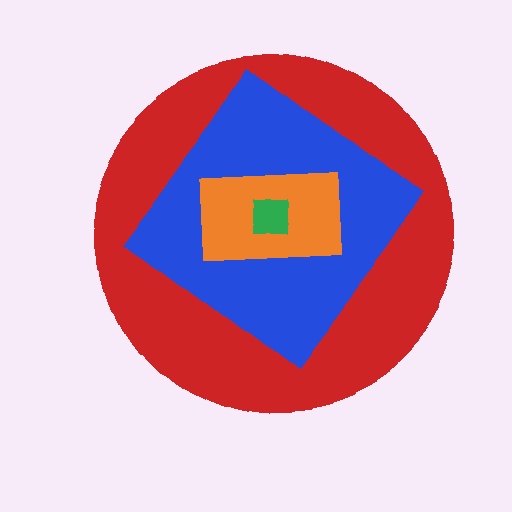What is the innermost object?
The green square.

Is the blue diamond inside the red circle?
Yes.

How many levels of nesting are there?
4.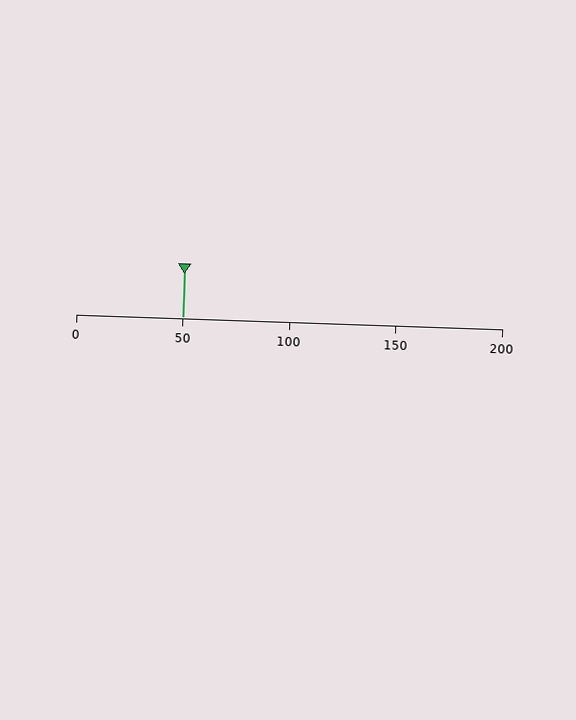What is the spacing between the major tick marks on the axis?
The major ticks are spaced 50 apart.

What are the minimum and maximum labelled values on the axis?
The axis runs from 0 to 200.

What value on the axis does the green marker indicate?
The marker indicates approximately 50.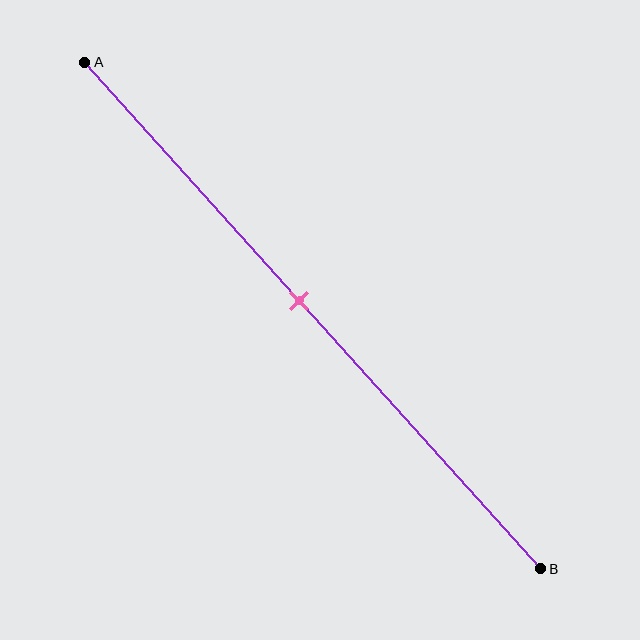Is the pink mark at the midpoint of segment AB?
Yes, the mark is approximately at the midpoint.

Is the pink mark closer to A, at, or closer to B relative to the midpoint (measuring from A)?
The pink mark is approximately at the midpoint of segment AB.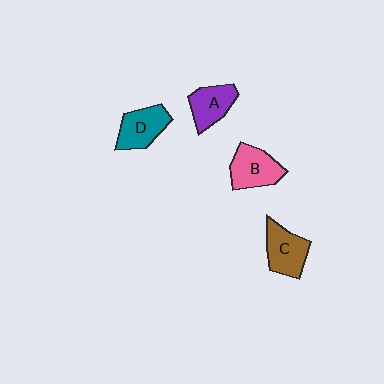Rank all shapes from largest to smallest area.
From largest to smallest: B (pink), C (brown), D (teal), A (purple).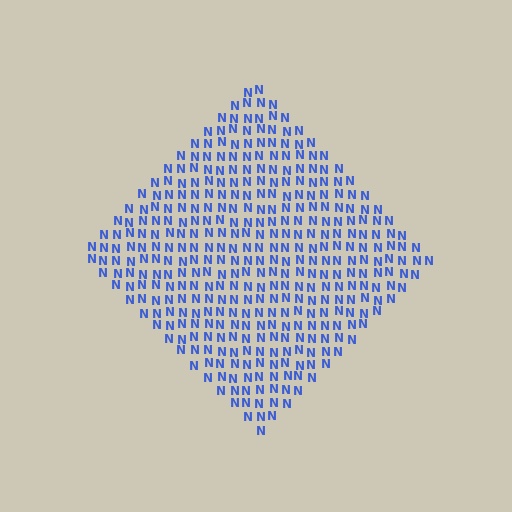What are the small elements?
The small elements are letter N's.